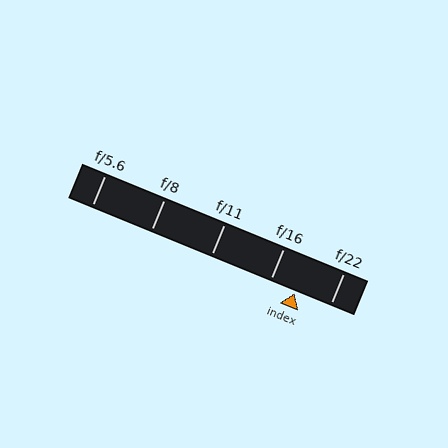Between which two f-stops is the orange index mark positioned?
The index mark is between f/16 and f/22.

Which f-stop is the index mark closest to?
The index mark is closest to f/16.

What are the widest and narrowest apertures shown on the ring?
The widest aperture shown is f/5.6 and the narrowest is f/22.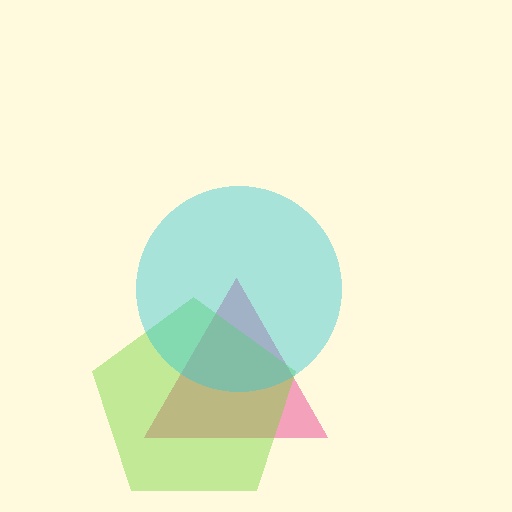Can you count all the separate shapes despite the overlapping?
Yes, there are 3 separate shapes.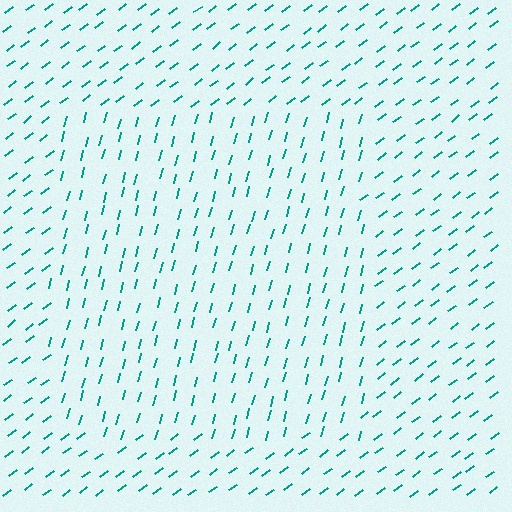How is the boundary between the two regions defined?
The boundary is defined purely by a change in line orientation (approximately 39 degrees difference). All lines are the same color and thickness.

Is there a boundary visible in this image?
Yes, there is a texture boundary formed by a change in line orientation.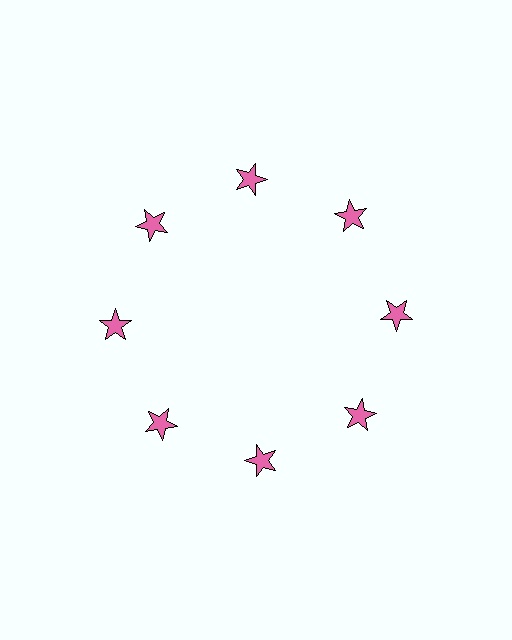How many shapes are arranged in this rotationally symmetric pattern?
There are 8 shapes, arranged in 8 groups of 1.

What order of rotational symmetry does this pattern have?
This pattern has 8-fold rotational symmetry.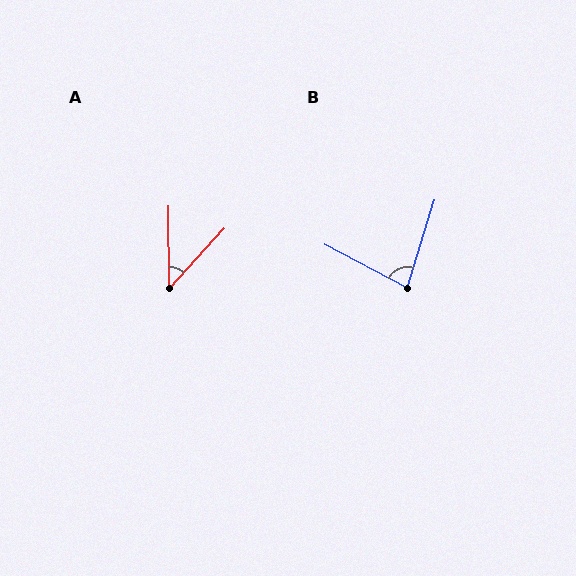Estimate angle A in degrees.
Approximately 43 degrees.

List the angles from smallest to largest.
A (43°), B (80°).